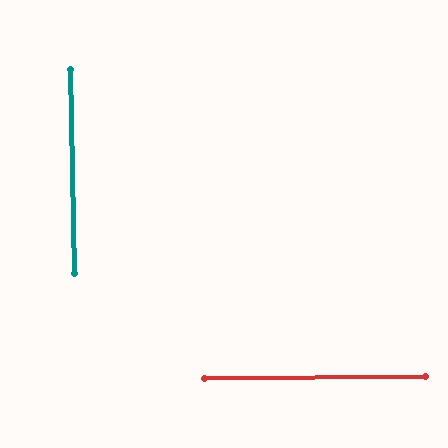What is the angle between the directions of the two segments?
Approximately 89 degrees.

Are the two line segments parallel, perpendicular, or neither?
Perpendicular — they meet at approximately 89°.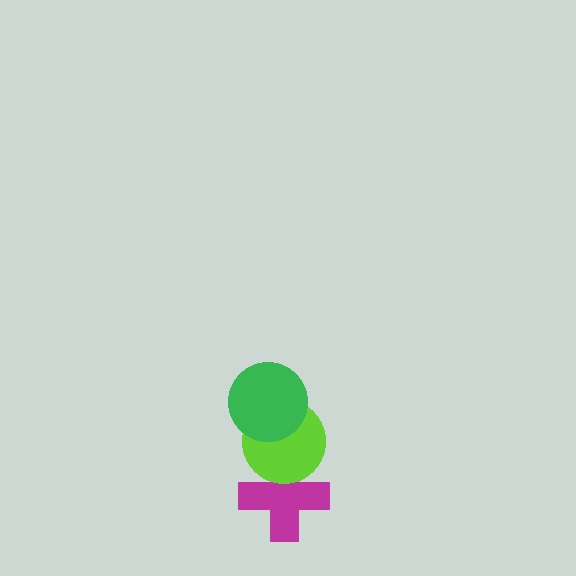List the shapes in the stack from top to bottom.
From top to bottom: the green circle, the lime circle, the magenta cross.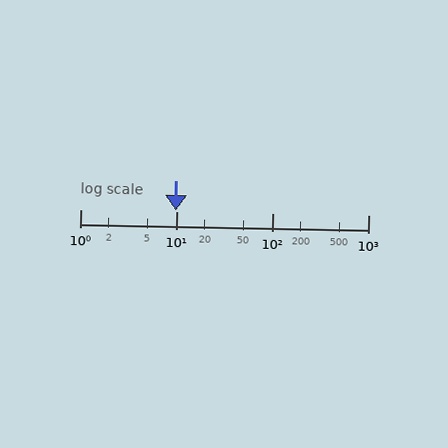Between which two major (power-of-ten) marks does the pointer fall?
The pointer is between 1 and 10.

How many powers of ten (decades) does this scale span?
The scale spans 3 decades, from 1 to 1000.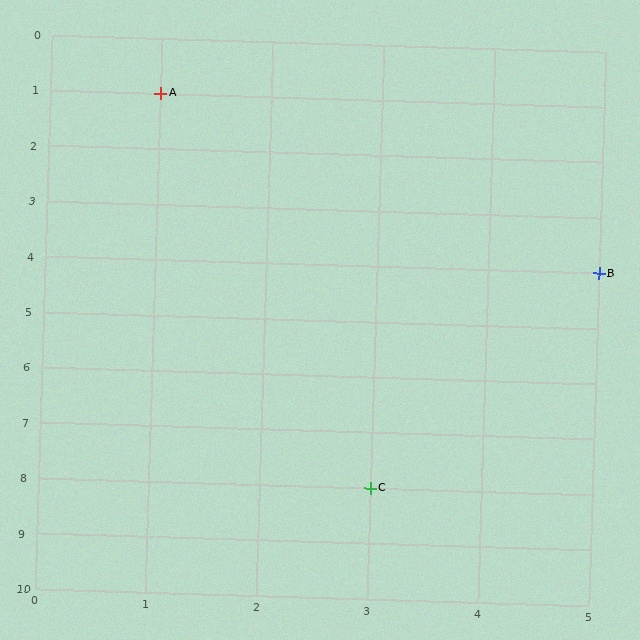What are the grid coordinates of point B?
Point B is at grid coordinates (5, 4).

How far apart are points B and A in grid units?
Points B and A are 4 columns and 3 rows apart (about 5.0 grid units diagonally).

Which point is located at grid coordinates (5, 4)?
Point B is at (5, 4).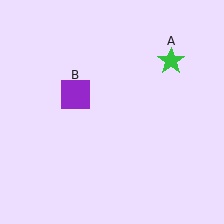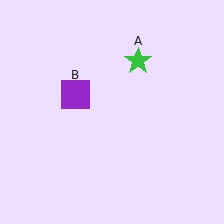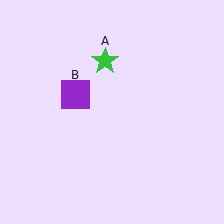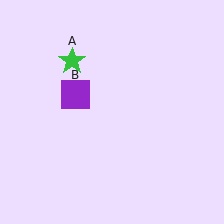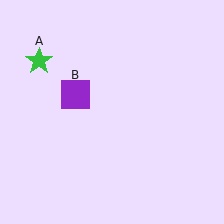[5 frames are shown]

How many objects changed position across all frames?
1 object changed position: green star (object A).